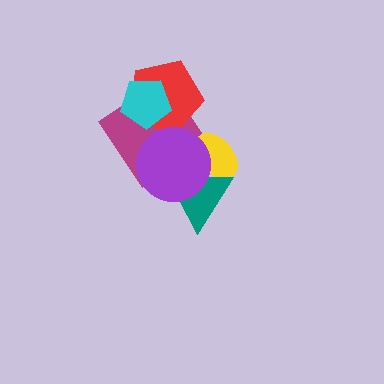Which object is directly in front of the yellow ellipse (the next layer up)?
The teal triangle is directly in front of the yellow ellipse.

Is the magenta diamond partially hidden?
Yes, it is partially covered by another shape.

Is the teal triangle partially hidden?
Yes, it is partially covered by another shape.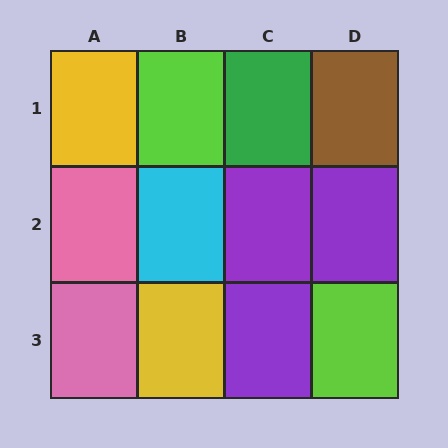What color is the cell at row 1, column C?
Green.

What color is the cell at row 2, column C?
Purple.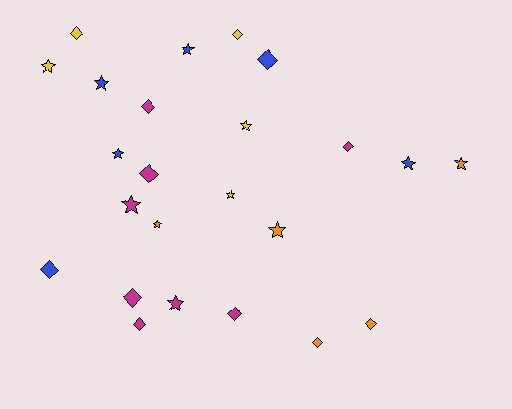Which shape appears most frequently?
Diamond, with 12 objects.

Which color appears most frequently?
Magenta, with 8 objects.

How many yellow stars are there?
There are 3 yellow stars.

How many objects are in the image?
There are 24 objects.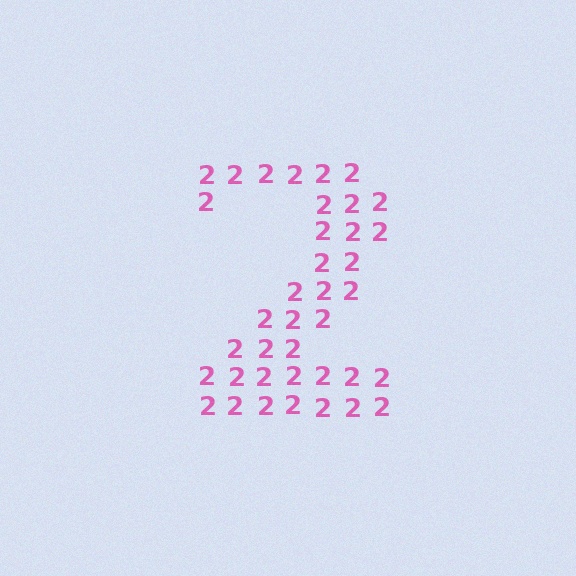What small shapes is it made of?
It is made of small digit 2's.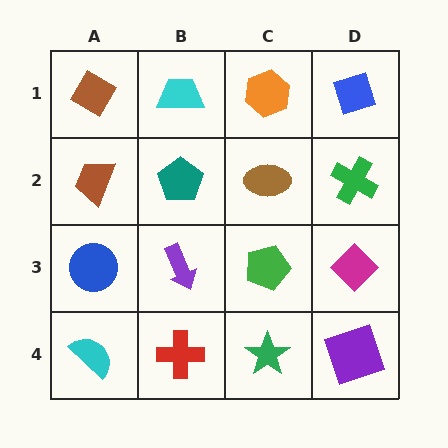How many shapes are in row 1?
4 shapes.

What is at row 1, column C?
An orange hexagon.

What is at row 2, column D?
A green cross.